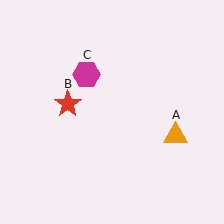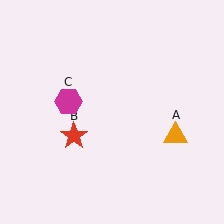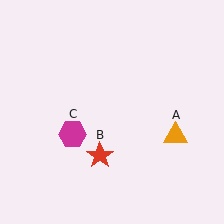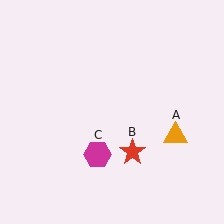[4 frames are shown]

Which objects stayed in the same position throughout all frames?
Orange triangle (object A) remained stationary.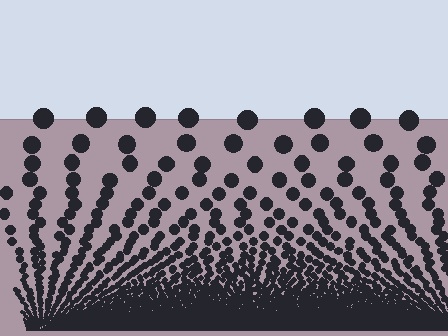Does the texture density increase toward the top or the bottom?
Density increases toward the bottom.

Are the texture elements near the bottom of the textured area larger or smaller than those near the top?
Smaller. The gradient is inverted — elements near the bottom are smaller and denser.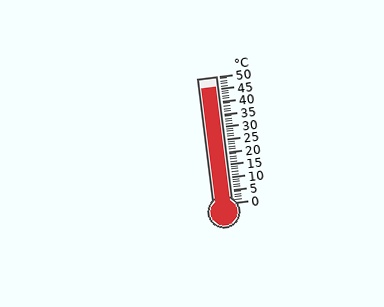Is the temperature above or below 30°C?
The temperature is above 30°C.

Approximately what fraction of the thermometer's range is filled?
The thermometer is filled to approximately 90% of its range.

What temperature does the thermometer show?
The thermometer shows approximately 46°C.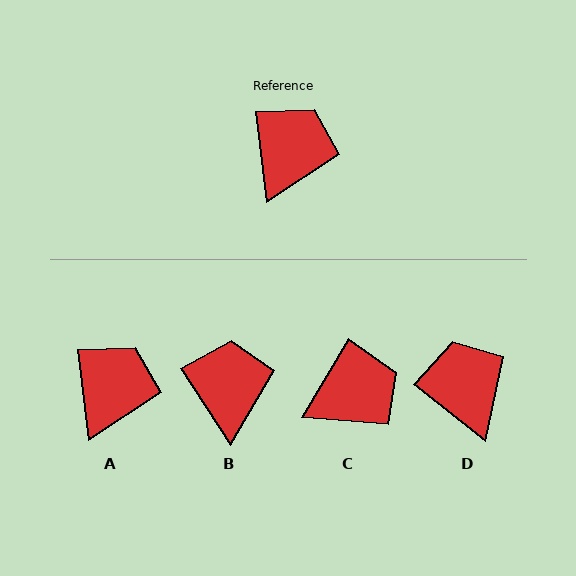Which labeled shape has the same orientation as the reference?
A.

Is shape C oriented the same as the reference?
No, it is off by about 38 degrees.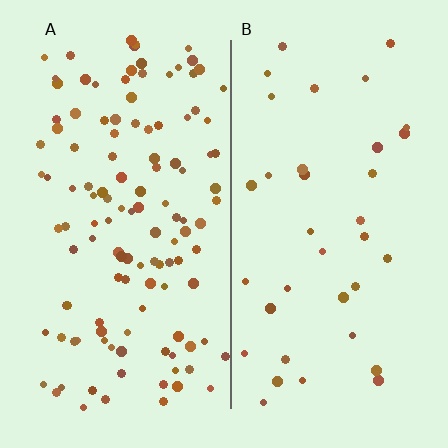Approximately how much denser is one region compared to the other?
Approximately 3.4× — region A over region B.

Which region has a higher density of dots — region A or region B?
A (the left).